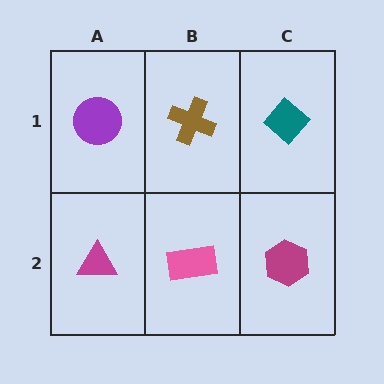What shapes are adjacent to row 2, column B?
A brown cross (row 1, column B), a magenta triangle (row 2, column A), a magenta hexagon (row 2, column C).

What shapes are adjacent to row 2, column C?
A teal diamond (row 1, column C), a pink rectangle (row 2, column B).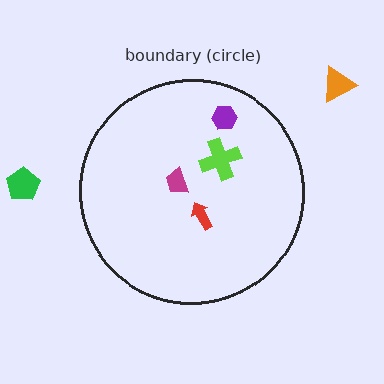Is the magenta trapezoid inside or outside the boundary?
Inside.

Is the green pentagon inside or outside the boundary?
Outside.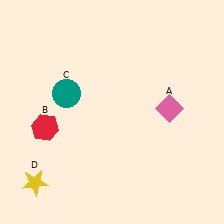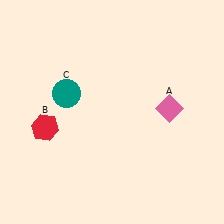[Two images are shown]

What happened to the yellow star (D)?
The yellow star (D) was removed in Image 2. It was in the bottom-left area of Image 1.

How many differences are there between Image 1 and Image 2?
There is 1 difference between the two images.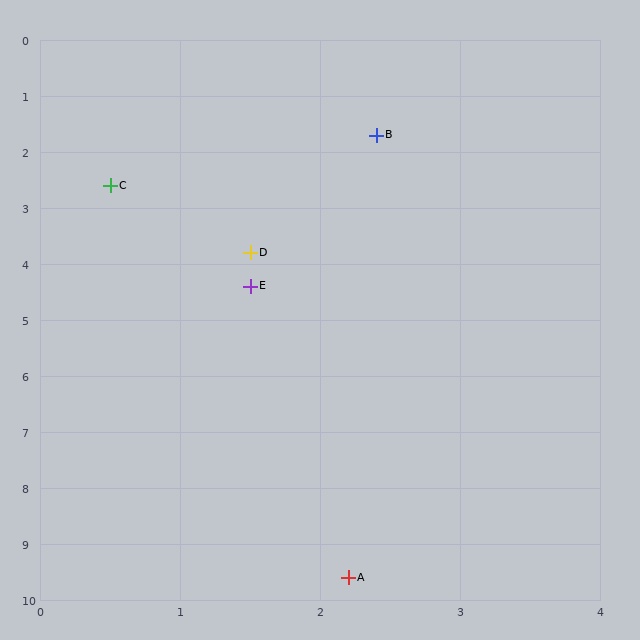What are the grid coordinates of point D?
Point D is at approximately (1.5, 3.8).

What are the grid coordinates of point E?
Point E is at approximately (1.5, 4.4).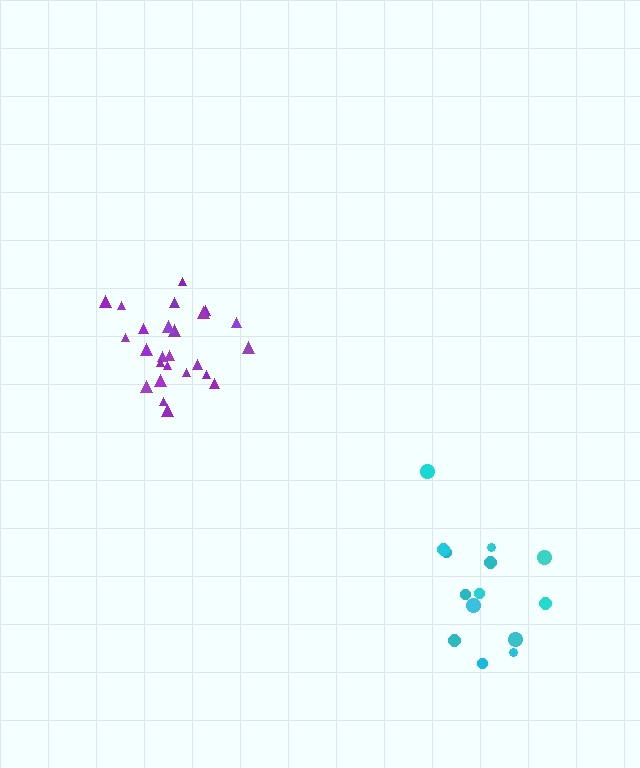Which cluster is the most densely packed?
Purple.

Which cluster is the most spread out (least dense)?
Cyan.